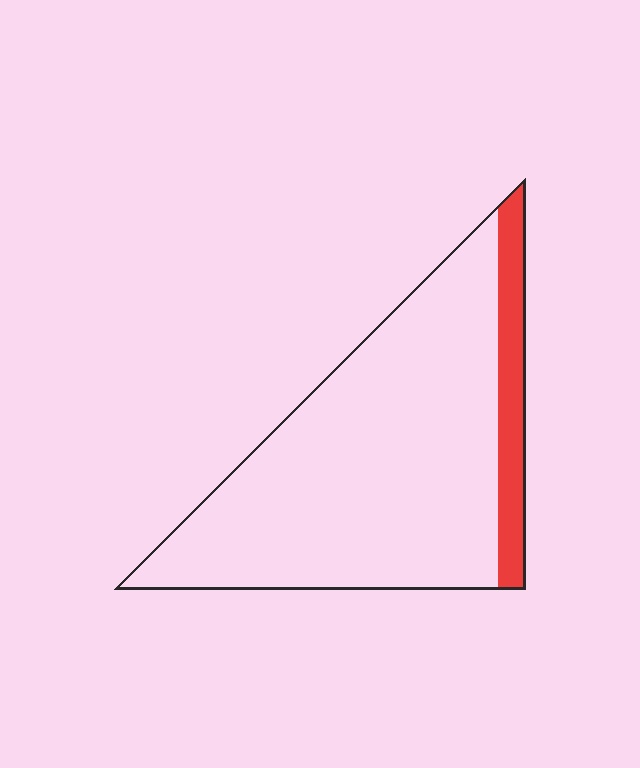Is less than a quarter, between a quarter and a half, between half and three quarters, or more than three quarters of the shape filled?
Less than a quarter.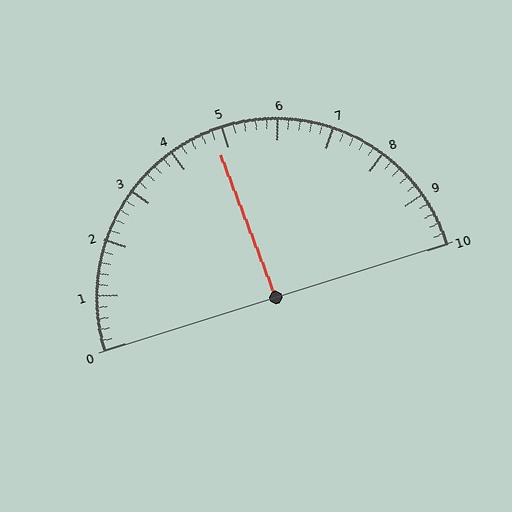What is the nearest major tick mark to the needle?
The nearest major tick mark is 5.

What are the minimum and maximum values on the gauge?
The gauge ranges from 0 to 10.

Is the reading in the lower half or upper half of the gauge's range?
The reading is in the lower half of the range (0 to 10).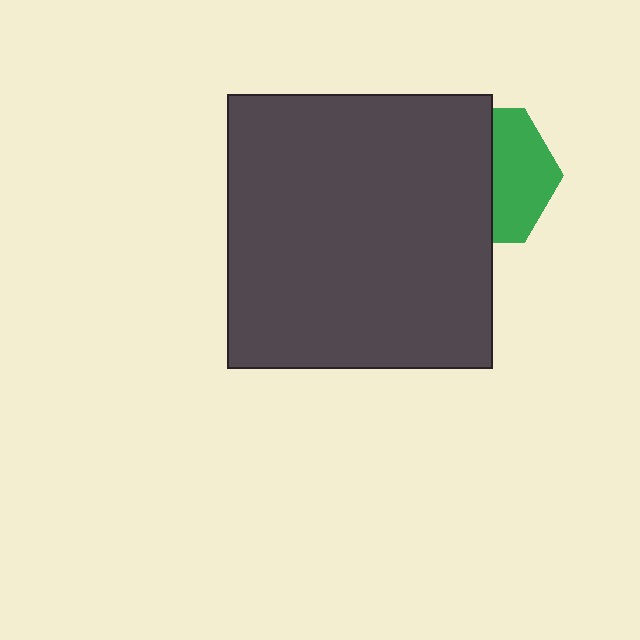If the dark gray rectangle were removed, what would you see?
You would see the complete green hexagon.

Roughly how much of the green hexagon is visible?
A small part of it is visible (roughly 44%).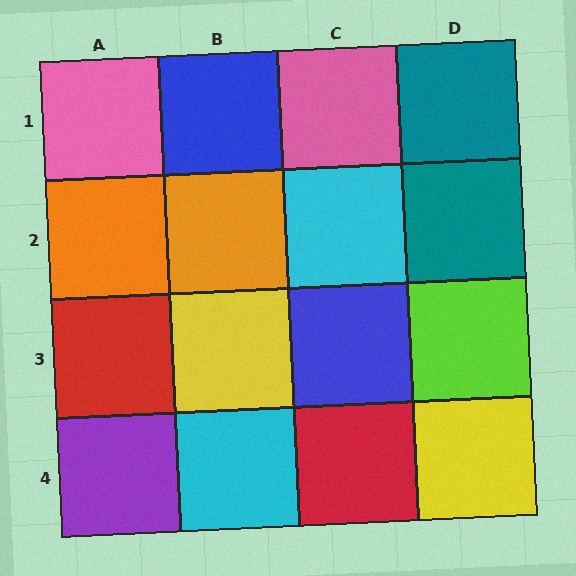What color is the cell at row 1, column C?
Pink.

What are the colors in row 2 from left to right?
Orange, orange, cyan, teal.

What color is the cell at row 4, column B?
Cyan.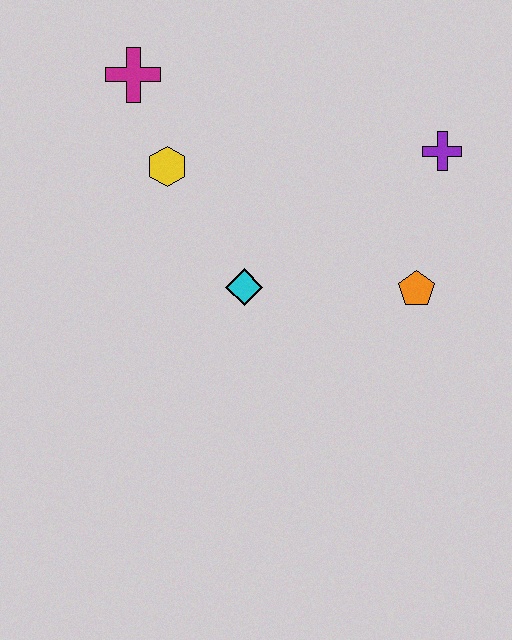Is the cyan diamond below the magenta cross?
Yes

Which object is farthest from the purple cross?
The magenta cross is farthest from the purple cross.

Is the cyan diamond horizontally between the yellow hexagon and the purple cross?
Yes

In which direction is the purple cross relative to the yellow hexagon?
The purple cross is to the right of the yellow hexagon.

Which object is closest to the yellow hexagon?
The magenta cross is closest to the yellow hexagon.